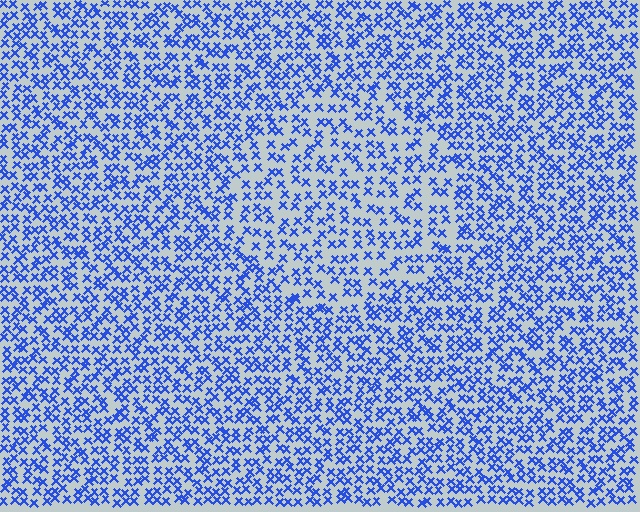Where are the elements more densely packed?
The elements are more densely packed outside the circle boundary.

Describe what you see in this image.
The image contains small blue elements arranged at two different densities. A circle-shaped region is visible where the elements are less densely packed than the surrounding area.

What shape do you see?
I see a circle.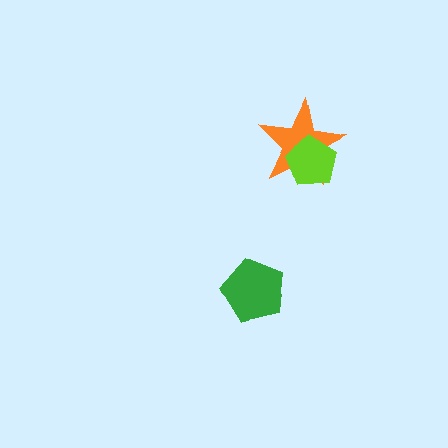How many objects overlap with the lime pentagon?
1 object overlaps with the lime pentagon.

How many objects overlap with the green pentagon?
0 objects overlap with the green pentagon.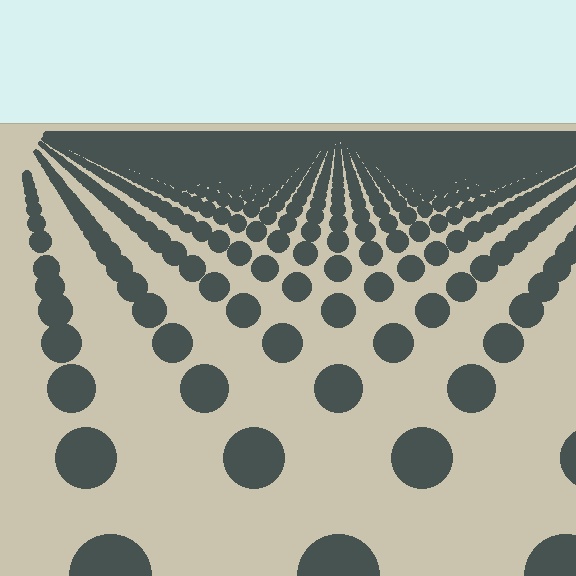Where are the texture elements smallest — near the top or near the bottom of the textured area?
Near the top.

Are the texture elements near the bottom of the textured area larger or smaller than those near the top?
Larger. Near the bottom, elements are closer to the viewer and appear at a bigger on-screen size.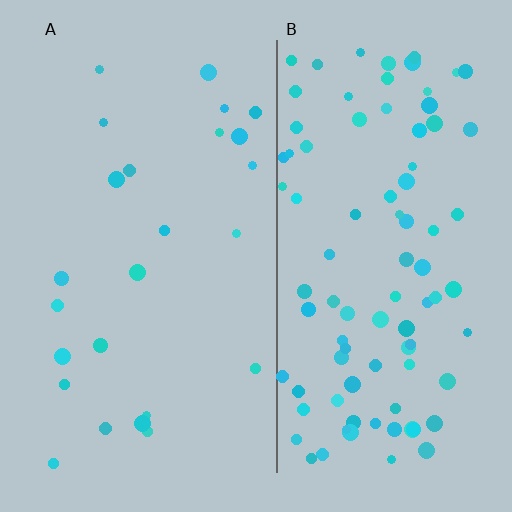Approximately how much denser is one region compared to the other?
Approximately 3.7× — region B over region A.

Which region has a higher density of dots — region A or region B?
B (the right).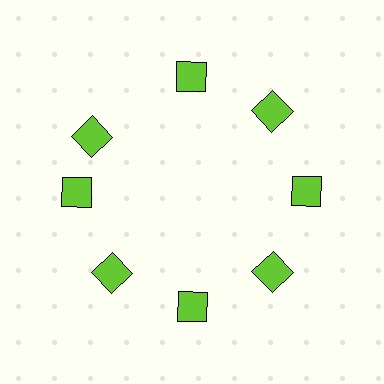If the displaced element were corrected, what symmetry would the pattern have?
It would have 8-fold rotational symmetry — the pattern would map onto itself every 45 degrees.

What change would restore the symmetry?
The symmetry would be restored by rotating it back into even spacing with its neighbors so that all 8 squares sit at equal angles and equal distance from the center.